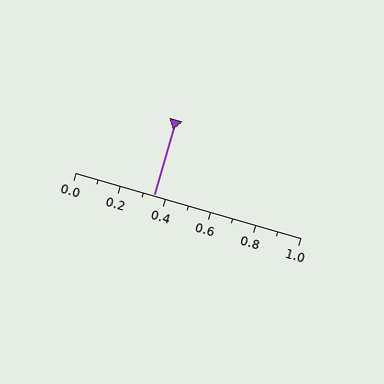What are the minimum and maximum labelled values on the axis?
The axis runs from 0.0 to 1.0.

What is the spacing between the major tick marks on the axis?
The major ticks are spaced 0.2 apart.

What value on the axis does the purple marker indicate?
The marker indicates approximately 0.35.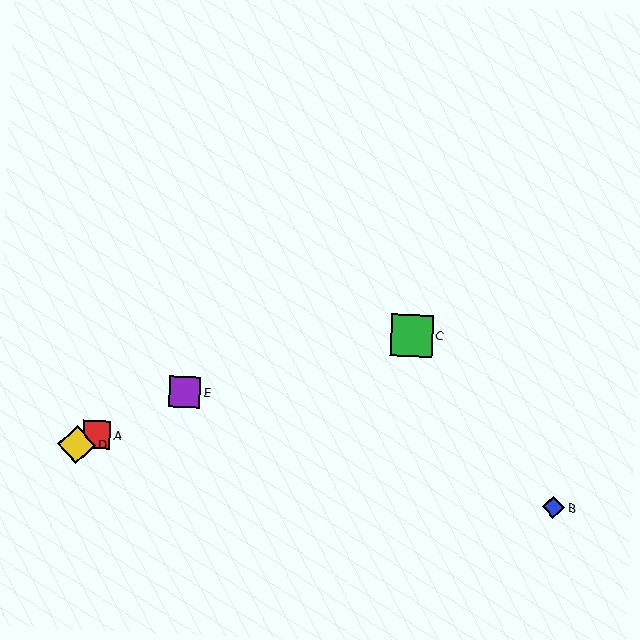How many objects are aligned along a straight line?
3 objects (A, D, E) are aligned along a straight line.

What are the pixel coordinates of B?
Object B is at (553, 507).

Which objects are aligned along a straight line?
Objects A, D, E are aligned along a straight line.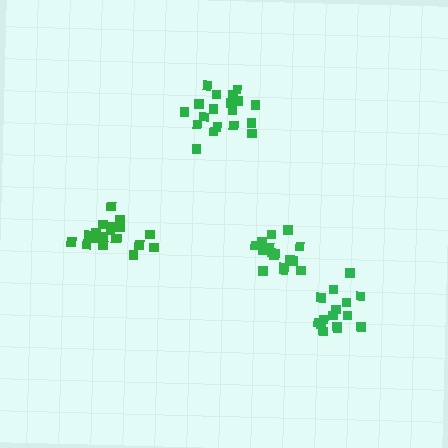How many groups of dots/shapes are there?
There are 4 groups.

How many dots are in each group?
Group 1: 15 dots, Group 2: 19 dots, Group 3: 19 dots, Group 4: 16 dots (69 total).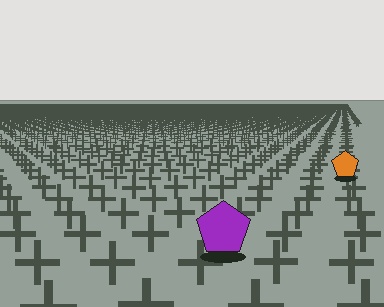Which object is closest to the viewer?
The purple pentagon is closest. The texture marks near it are larger and more spread out.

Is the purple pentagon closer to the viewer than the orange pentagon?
Yes. The purple pentagon is closer — you can tell from the texture gradient: the ground texture is coarser near it.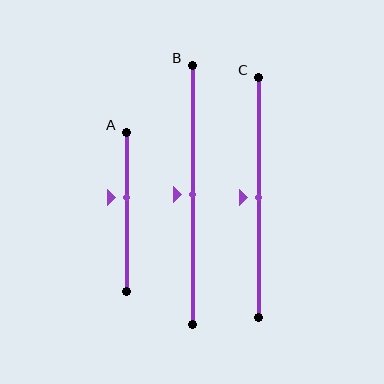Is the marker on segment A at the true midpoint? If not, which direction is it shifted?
No, the marker on segment A is shifted upward by about 9% of the segment length.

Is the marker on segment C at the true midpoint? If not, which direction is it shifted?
Yes, the marker on segment C is at the true midpoint.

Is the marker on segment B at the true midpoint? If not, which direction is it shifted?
Yes, the marker on segment B is at the true midpoint.